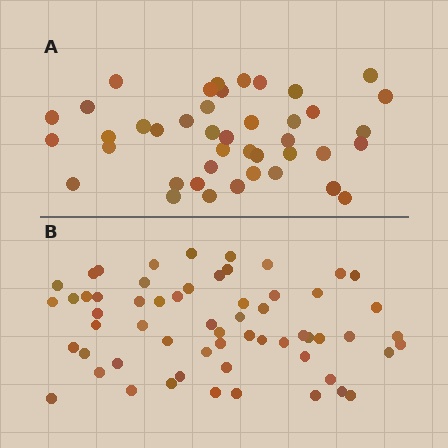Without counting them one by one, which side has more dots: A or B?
Region B (the bottom region) has more dots.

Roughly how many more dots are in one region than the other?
Region B has approximately 20 more dots than region A.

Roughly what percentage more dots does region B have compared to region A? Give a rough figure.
About 45% more.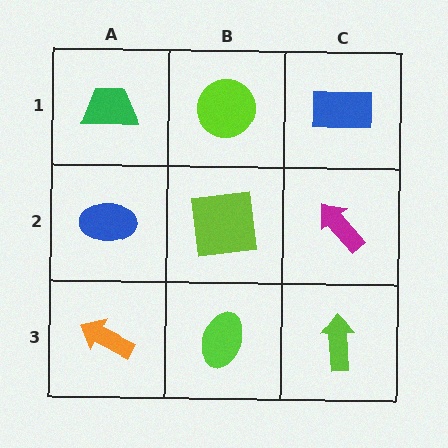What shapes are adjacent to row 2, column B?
A lime circle (row 1, column B), a lime ellipse (row 3, column B), a blue ellipse (row 2, column A), a magenta arrow (row 2, column C).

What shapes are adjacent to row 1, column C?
A magenta arrow (row 2, column C), a lime circle (row 1, column B).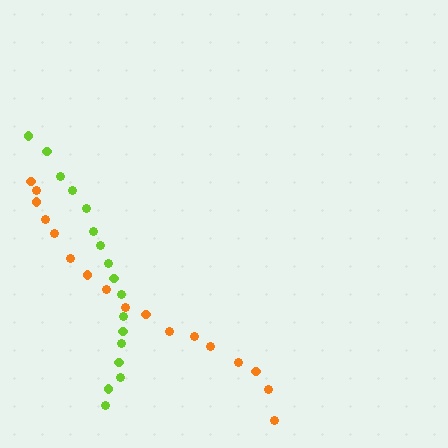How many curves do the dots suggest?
There are 2 distinct paths.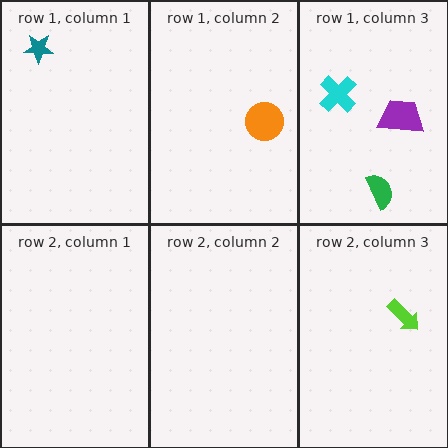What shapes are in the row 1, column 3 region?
The green semicircle, the purple trapezoid, the cyan cross.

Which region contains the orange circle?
The row 1, column 2 region.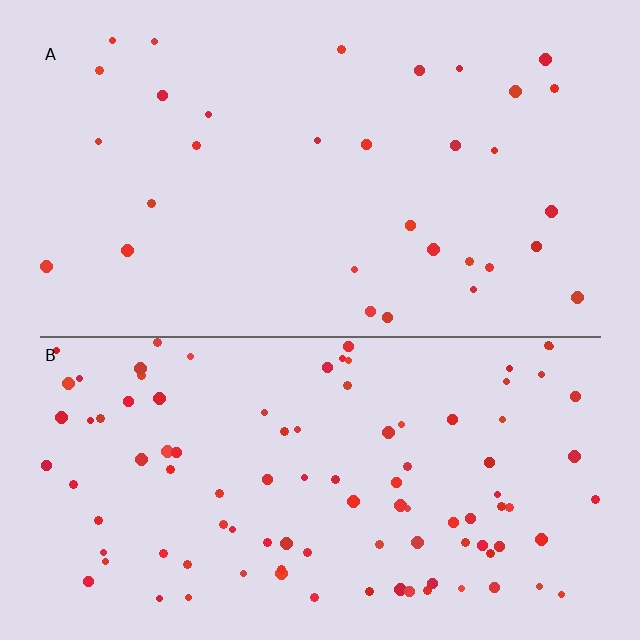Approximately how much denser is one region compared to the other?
Approximately 3.2× — region B over region A.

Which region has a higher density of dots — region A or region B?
B (the bottom).